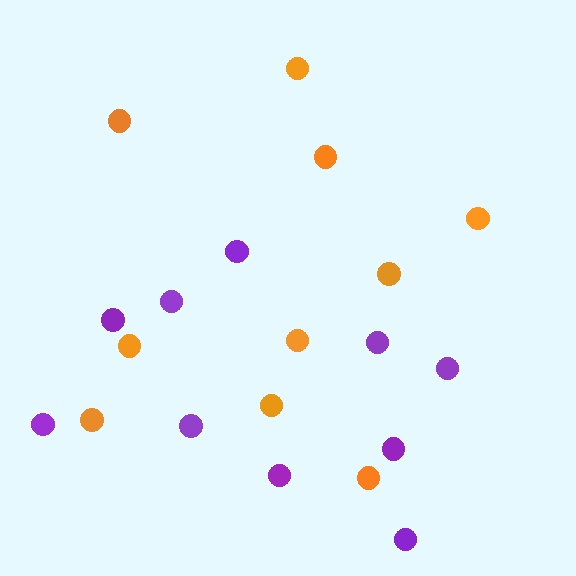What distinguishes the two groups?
There are 2 groups: one group of orange circles (10) and one group of purple circles (10).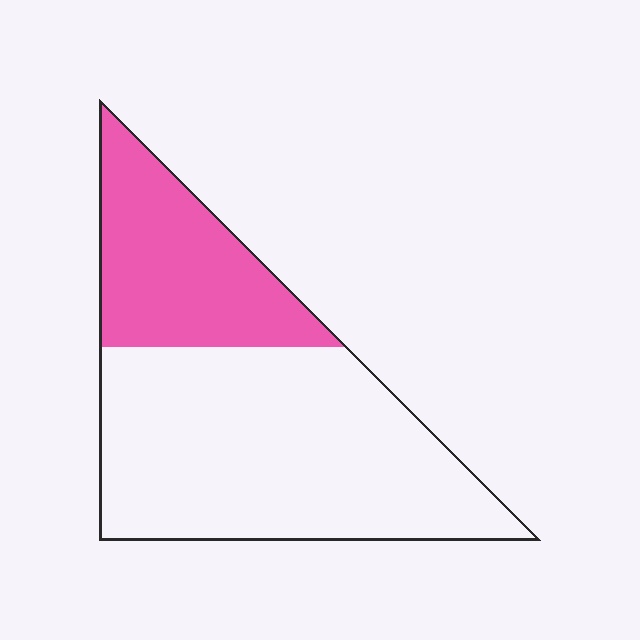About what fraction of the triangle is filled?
About one third (1/3).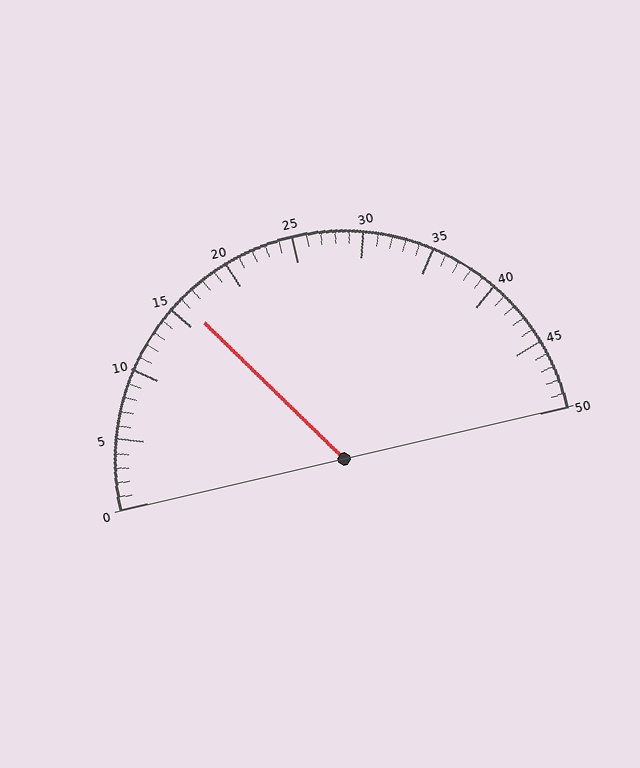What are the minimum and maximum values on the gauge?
The gauge ranges from 0 to 50.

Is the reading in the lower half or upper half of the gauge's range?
The reading is in the lower half of the range (0 to 50).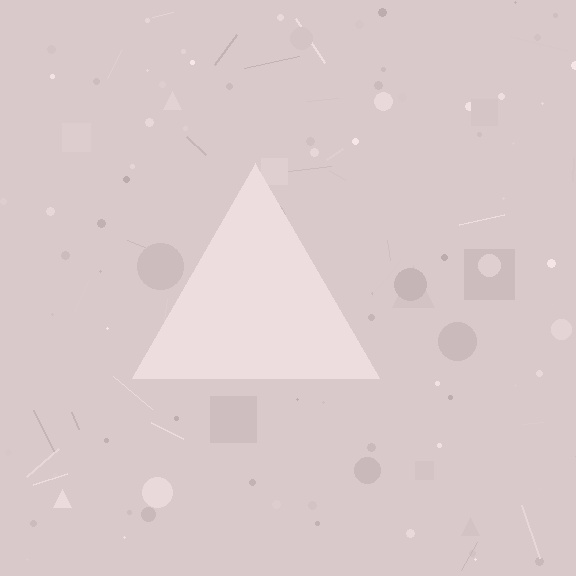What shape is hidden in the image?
A triangle is hidden in the image.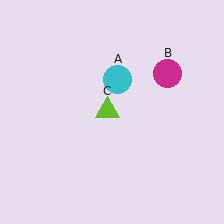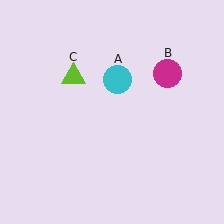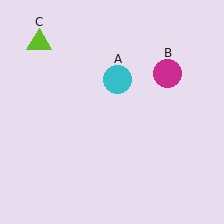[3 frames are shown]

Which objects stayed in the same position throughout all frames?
Cyan circle (object A) and magenta circle (object B) remained stationary.